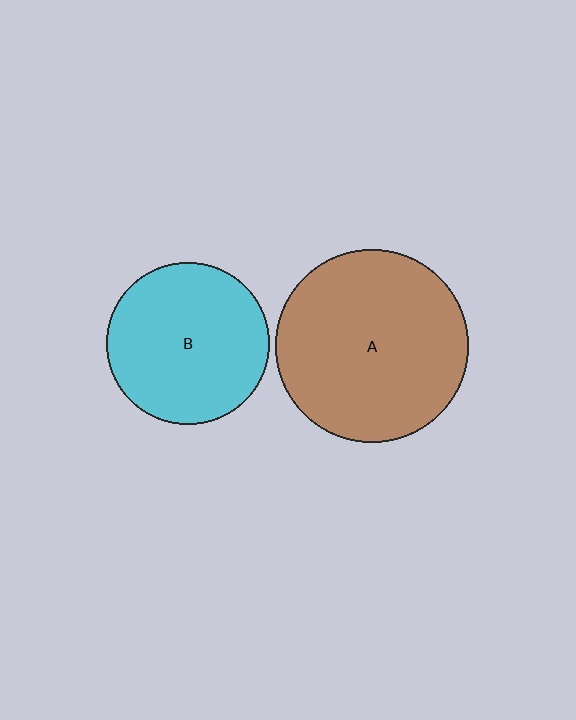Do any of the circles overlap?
No, none of the circles overlap.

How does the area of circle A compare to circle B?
Approximately 1.4 times.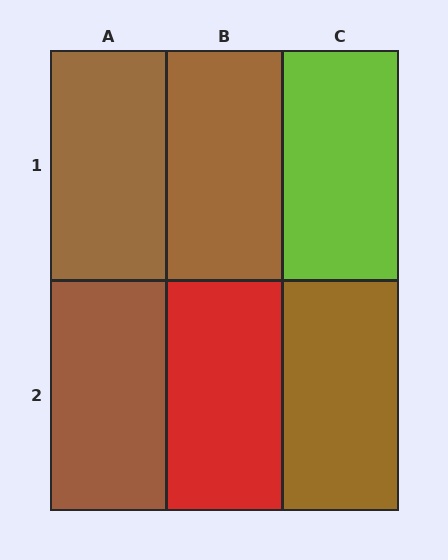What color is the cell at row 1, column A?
Brown.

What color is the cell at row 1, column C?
Lime.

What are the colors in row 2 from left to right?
Brown, red, brown.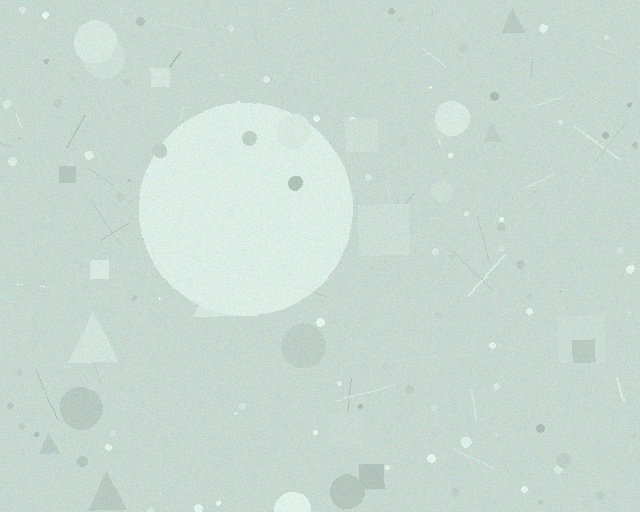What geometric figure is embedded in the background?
A circle is embedded in the background.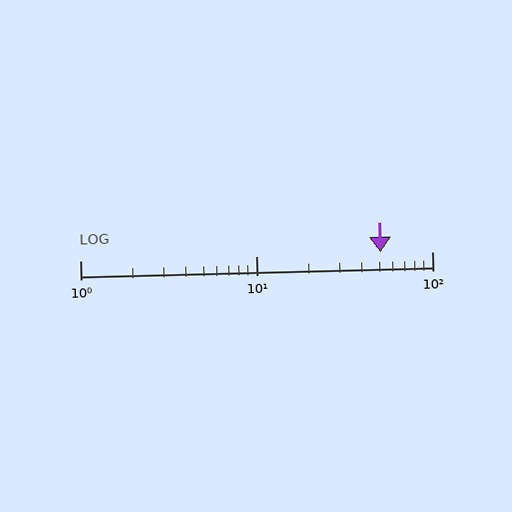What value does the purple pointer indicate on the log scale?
The pointer indicates approximately 51.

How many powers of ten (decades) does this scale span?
The scale spans 2 decades, from 1 to 100.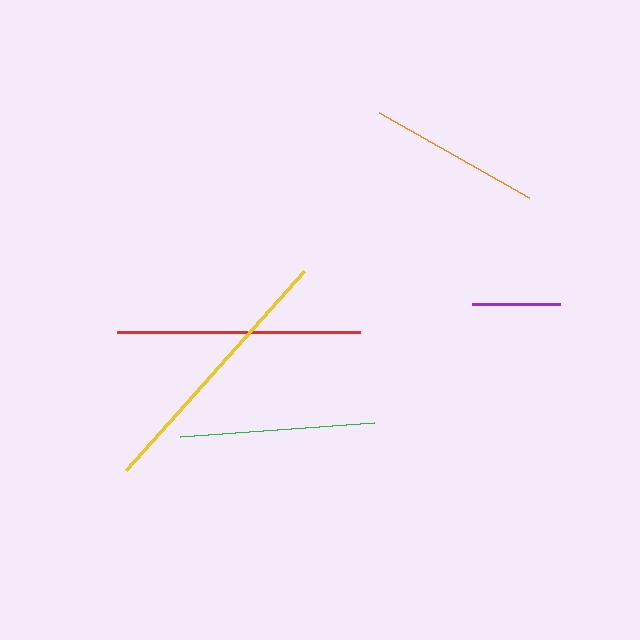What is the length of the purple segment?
The purple segment is approximately 88 pixels long.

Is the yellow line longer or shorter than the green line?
The yellow line is longer than the green line.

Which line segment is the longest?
The yellow line is the longest at approximately 268 pixels.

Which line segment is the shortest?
The purple line is the shortest at approximately 88 pixels.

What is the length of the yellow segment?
The yellow segment is approximately 268 pixels long.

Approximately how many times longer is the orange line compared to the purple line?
The orange line is approximately 2.0 times the length of the purple line.